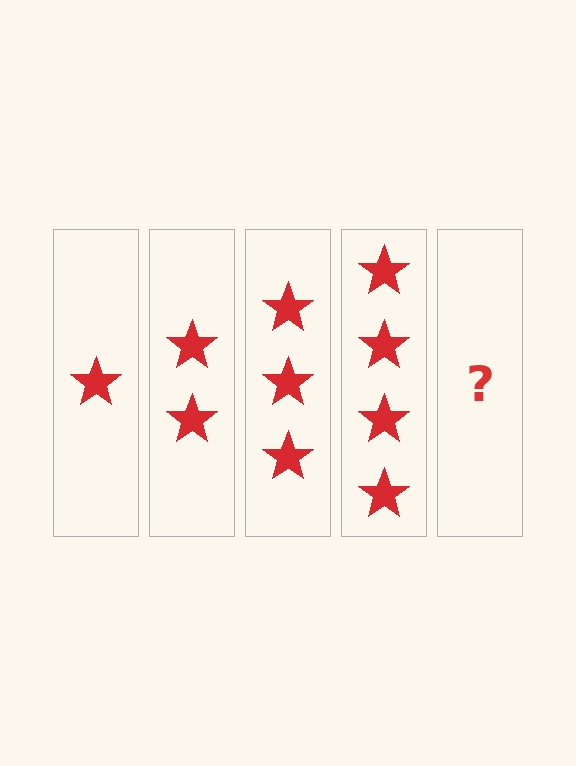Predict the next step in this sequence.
The next step is 5 stars.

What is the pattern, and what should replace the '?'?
The pattern is that each step adds one more star. The '?' should be 5 stars.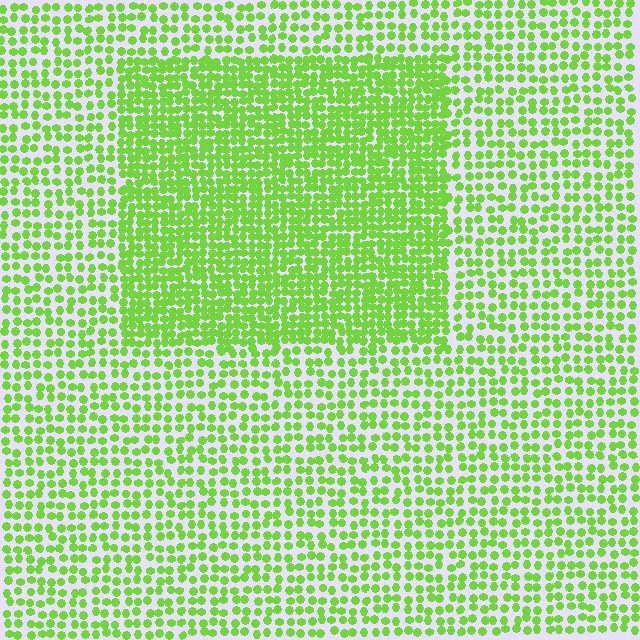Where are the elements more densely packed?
The elements are more densely packed inside the rectangle boundary.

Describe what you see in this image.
The image contains small lime elements arranged at two different densities. A rectangle-shaped region is visible where the elements are more densely packed than the surrounding area.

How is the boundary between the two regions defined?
The boundary is defined by a change in element density (approximately 1.8x ratio). All elements are the same color, size, and shape.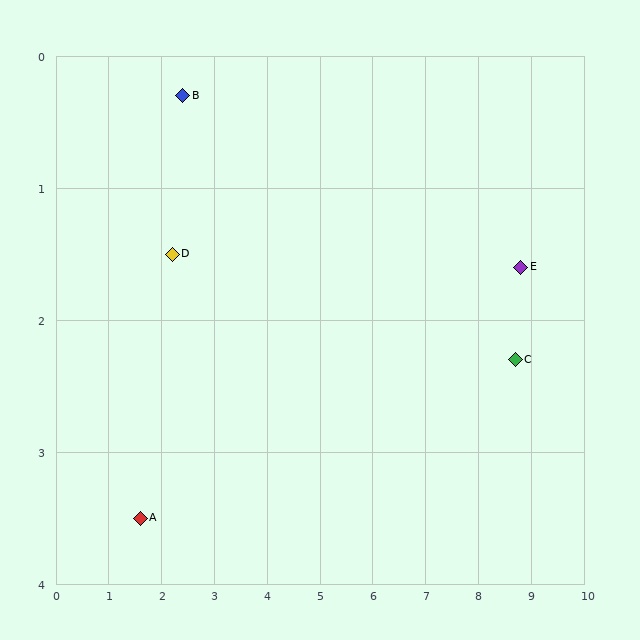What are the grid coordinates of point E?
Point E is at approximately (8.8, 1.6).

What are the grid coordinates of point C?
Point C is at approximately (8.7, 2.3).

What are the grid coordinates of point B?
Point B is at approximately (2.4, 0.3).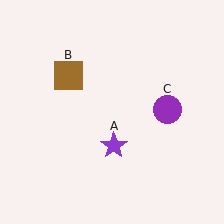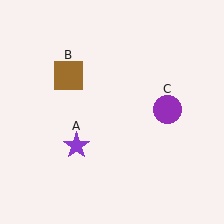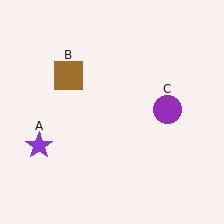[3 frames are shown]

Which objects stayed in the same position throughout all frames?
Brown square (object B) and purple circle (object C) remained stationary.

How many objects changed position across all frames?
1 object changed position: purple star (object A).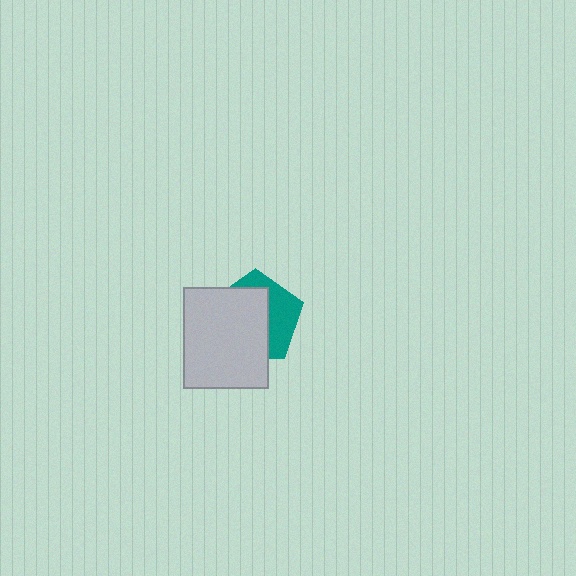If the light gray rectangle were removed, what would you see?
You would see the complete teal pentagon.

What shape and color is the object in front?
The object in front is a light gray rectangle.